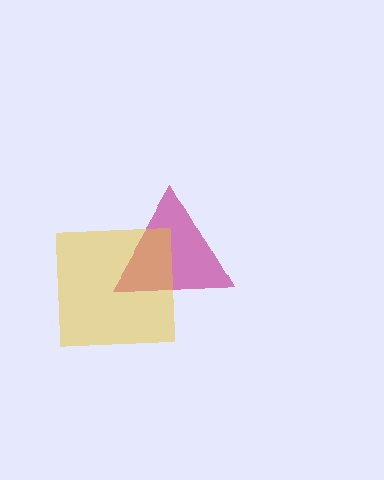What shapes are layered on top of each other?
The layered shapes are: a magenta triangle, a yellow square.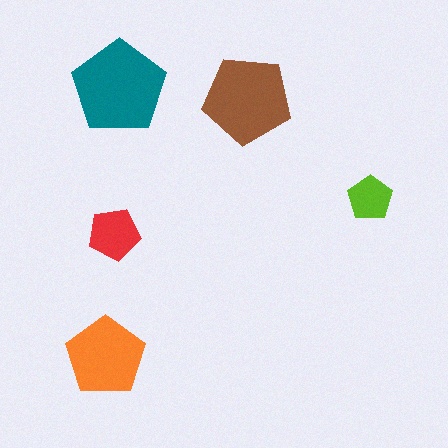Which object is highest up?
The teal pentagon is topmost.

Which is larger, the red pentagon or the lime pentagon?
The red one.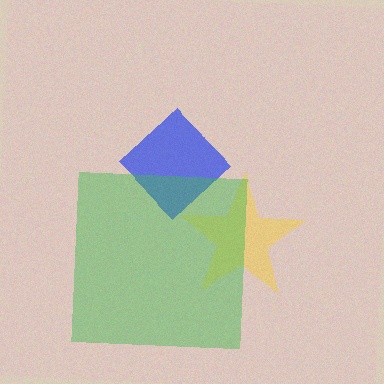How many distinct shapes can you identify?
There are 3 distinct shapes: a yellow star, a blue diamond, a green square.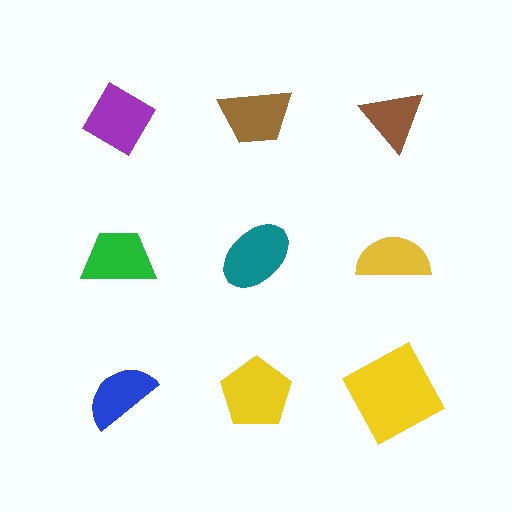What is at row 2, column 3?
A yellow semicircle.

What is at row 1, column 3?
A brown triangle.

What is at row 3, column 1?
A blue semicircle.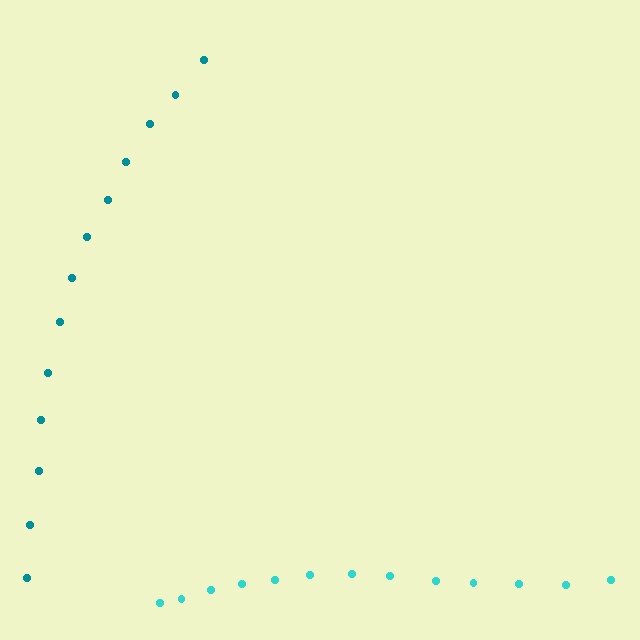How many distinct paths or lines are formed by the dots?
There are 2 distinct paths.